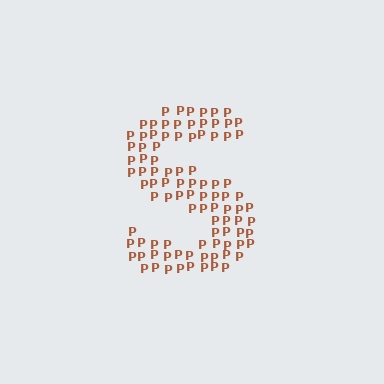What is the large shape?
The large shape is the letter S.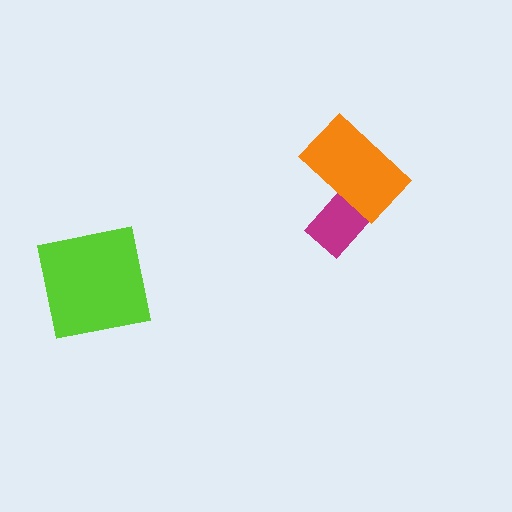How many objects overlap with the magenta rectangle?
1 object overlaps with the magenta rectangle.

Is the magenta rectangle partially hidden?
Yes, it is partially covered by another shape.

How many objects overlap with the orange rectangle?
1 object overlaps with the orange rectangle.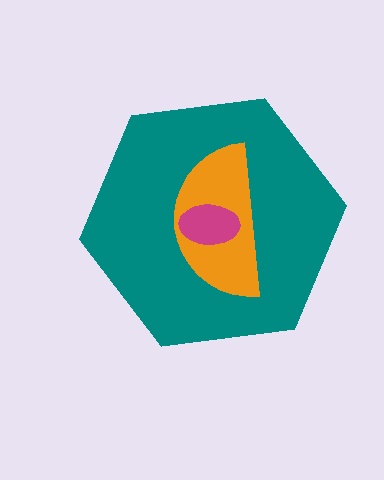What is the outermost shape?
The teal hexagon.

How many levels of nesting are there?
3.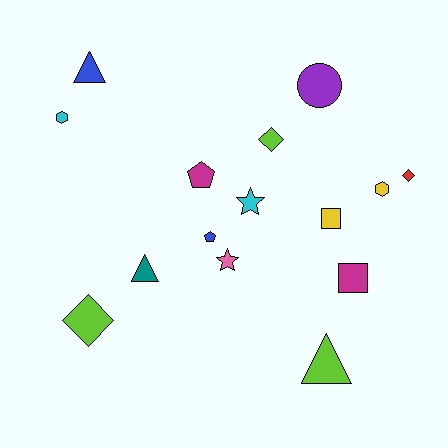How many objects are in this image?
There are 15 objects.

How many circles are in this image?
There is 1 circle.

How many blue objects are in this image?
There are 2 blue objects.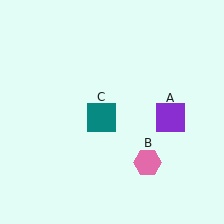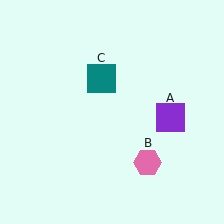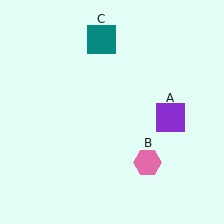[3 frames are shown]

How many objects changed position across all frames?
1 object changed position: teal square (object C).